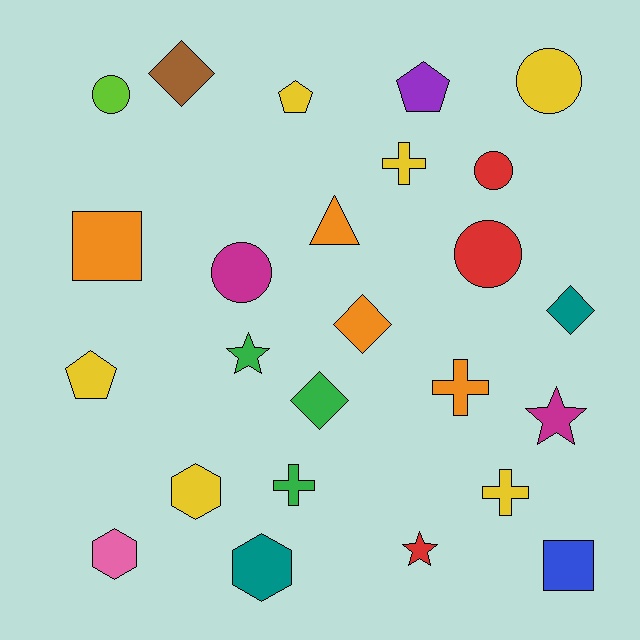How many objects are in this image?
There are 25 objects.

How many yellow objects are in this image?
There are 6 yellow objects.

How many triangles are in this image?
There is 1 triangle.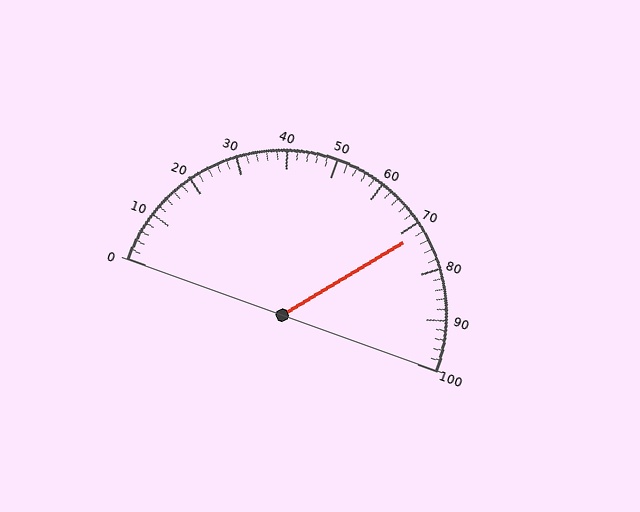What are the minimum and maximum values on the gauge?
The gauge ranges from 0 to 100.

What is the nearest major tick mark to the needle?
The nearest major tick mark is 70.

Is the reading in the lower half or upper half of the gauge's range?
The reading is in the upper half of the range (0 to 100).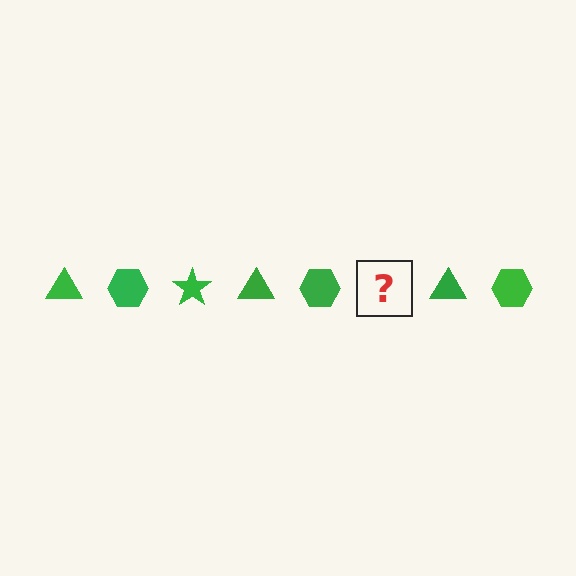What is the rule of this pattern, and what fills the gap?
The rule is that the pattern cycles through triangle, hexagon, star shapes in green. The gap should be filled with a green star.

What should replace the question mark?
The question mark should be replaced with a green star.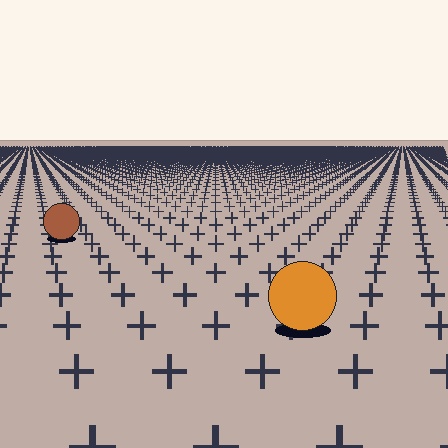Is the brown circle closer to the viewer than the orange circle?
No. The orange circle is closer — you can tell from the texture gradient: the ground texture is coarser near it.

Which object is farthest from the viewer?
The brown circle is farthest from the viewer. It appears smaller and the ground texture around it is denser.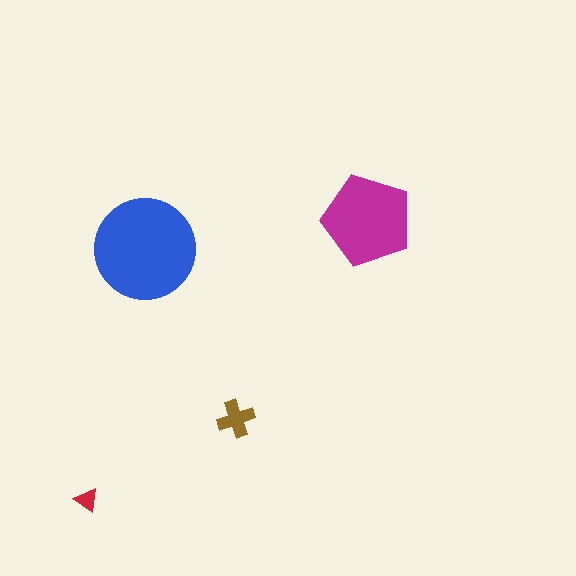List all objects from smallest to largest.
The red triangle, the brown cross, the magenta pentagon, the blue circle.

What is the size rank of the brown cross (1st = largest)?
3rd.